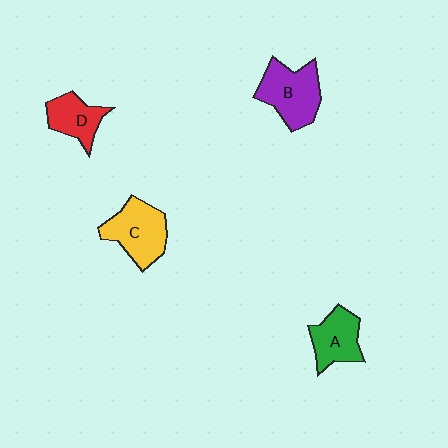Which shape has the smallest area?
Shape D (red).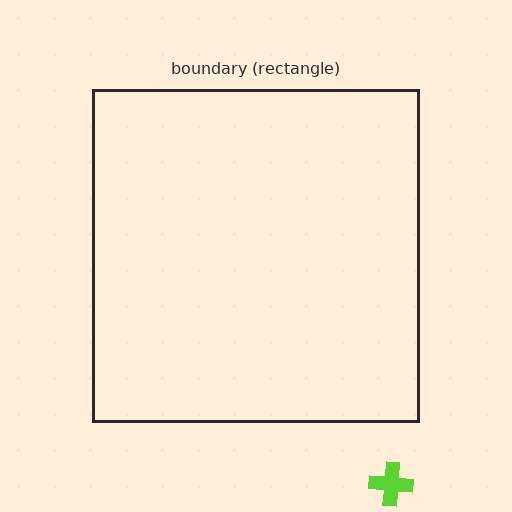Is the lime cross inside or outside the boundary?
Outside.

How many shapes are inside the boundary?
0 inside, 1 outside.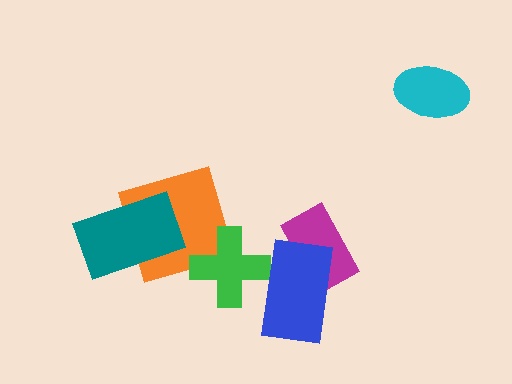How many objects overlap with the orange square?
2 objects overlap with the orange square.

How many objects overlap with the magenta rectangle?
1 object overlaps with the magenta rectangle.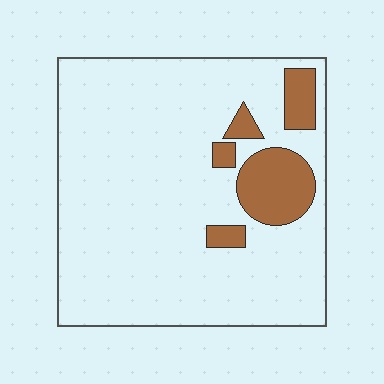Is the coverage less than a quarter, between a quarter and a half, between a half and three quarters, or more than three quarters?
Less than a quarter.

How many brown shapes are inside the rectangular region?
5.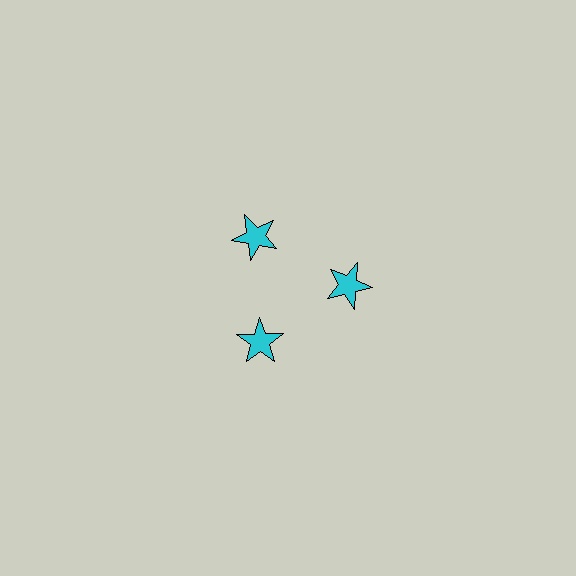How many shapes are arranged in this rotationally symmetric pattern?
There are 3 shapes, arranged in 3 groups of 1.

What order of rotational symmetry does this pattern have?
This pattern has 3-fold rotational symmetry.